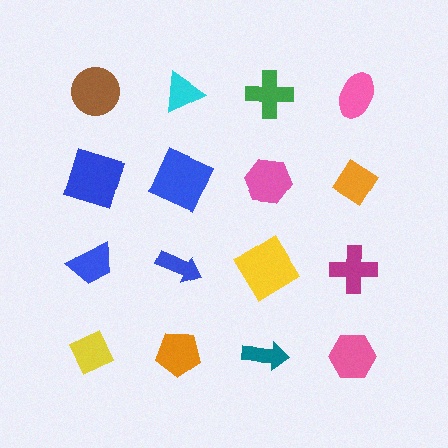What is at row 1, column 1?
A brown circle.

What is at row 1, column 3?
A green cross.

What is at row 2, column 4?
An orange diamond.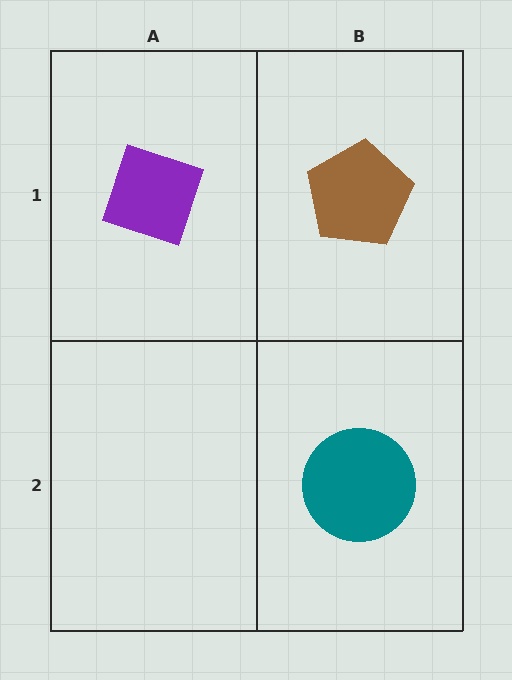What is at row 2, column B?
A teal circle.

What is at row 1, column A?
A purple diamond.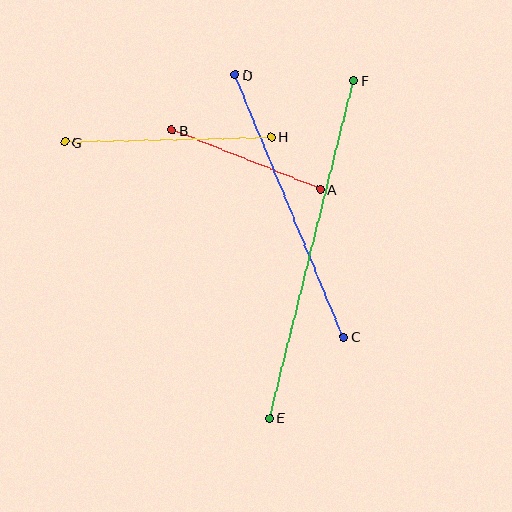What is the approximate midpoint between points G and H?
The midpoint is at approximately (168, 139) pixels.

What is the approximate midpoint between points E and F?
The midpoint is at approximately (312, 249) pixels.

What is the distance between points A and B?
The distance is approximately 160 pixels.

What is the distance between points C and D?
The distance is approximately 284 pixels.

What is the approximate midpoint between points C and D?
The midpoint is at approximately (289, 206) pixels.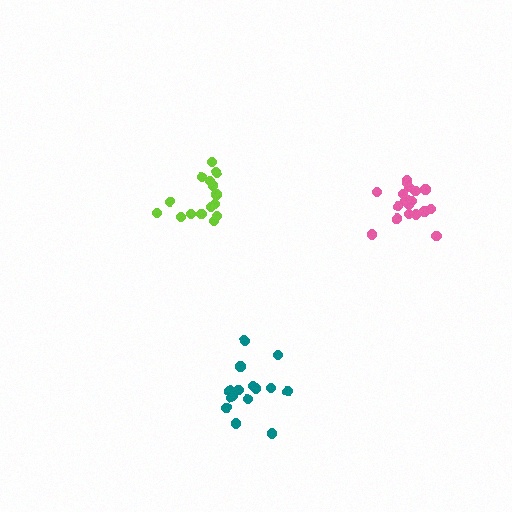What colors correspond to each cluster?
The clusters are colored: pink, teal, lime.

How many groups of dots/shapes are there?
There are 3 groups.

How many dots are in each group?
Group 1: 19 dots, Group 2: 15 dots, Group 3: 15 dots (49 total).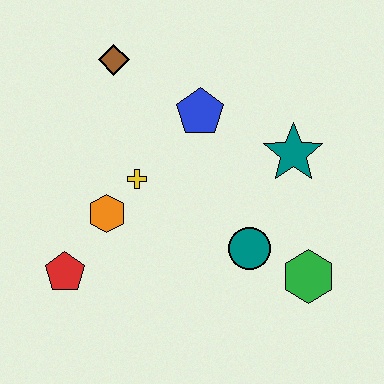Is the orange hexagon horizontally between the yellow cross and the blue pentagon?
No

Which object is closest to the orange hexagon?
The yellow cross is closest to the orange hexagon.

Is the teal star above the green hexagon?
Yes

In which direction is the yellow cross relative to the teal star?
The yellow cross is to the left of the teal star.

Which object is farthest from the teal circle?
The brown diamond is farthest from the teal circle.